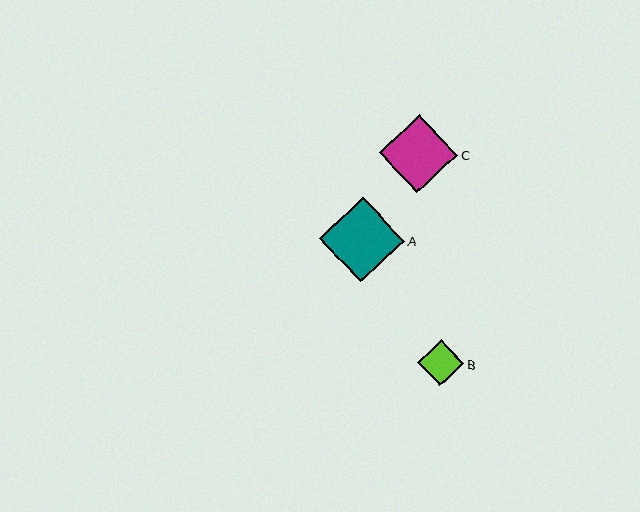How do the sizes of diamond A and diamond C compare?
Diamond A and diamond C are approximately the same size.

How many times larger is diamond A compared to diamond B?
Diamond A is approximately 1.8 times the size of diamond B.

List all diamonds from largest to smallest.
From largest to smallest: A, C, B.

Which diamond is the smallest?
Diamond B is the smallest with a size of approximately 46 pixels.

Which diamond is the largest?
Diamond A is the largest with a size of approximately 85 pixels.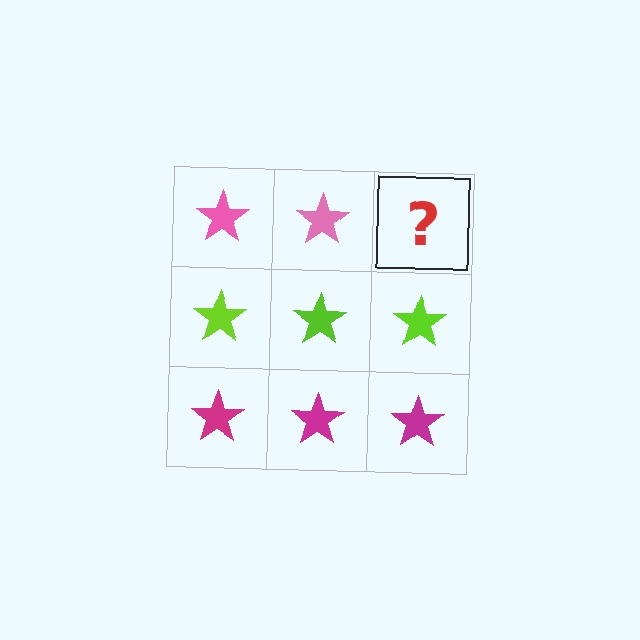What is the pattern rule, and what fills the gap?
The rule is that each row has a consistent color. The gap should be filled with a pink star.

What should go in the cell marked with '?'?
The missing cell should contain a pink star.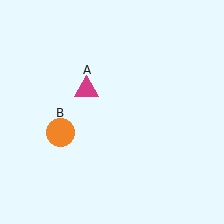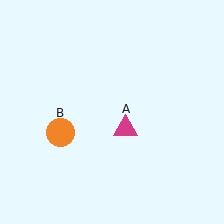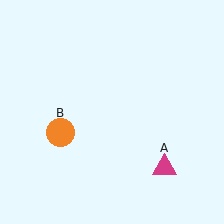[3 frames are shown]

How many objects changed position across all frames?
1 object changed position: magenta triangle (object A).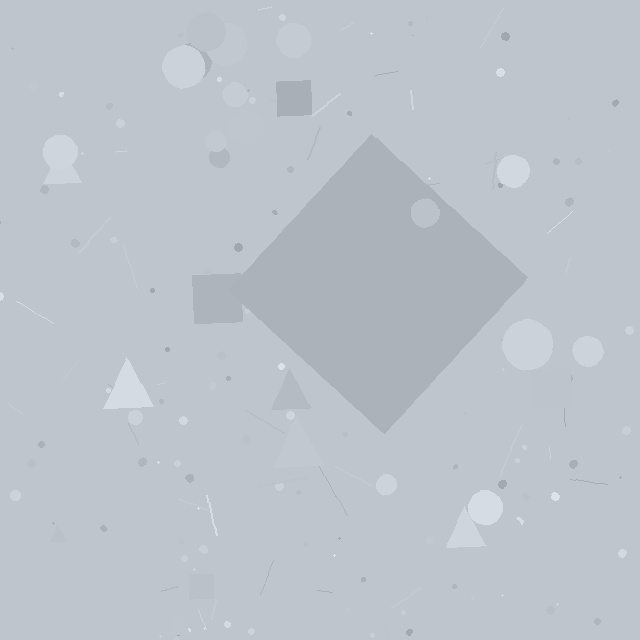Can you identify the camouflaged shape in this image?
The camouflaged shape is a diamond.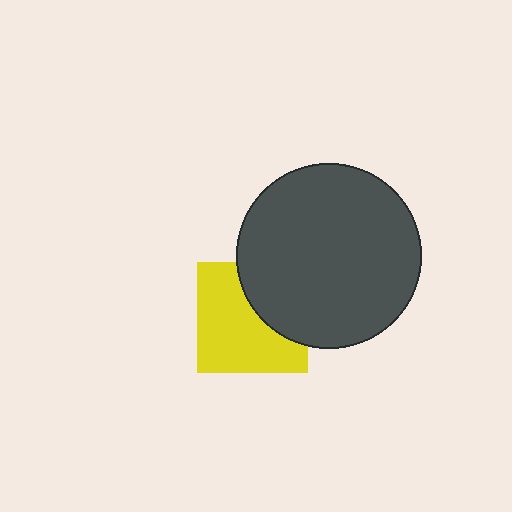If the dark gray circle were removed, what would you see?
You would see the complete yellow square.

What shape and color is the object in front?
The object in front is a dark gray circle.